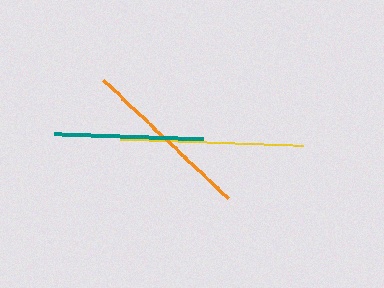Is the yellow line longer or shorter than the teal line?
The yellow line is longer than the teal line.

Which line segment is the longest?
The yellow line is the longest at approximately 182 pixels.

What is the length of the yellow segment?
The yellow segment is approximately 182 pixels long.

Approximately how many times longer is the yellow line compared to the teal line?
The yellow line is approximately 1.2 times the length of the teal line.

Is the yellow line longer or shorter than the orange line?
The yellow line is longer than the orange line.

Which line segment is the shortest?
The teal line is the shortest at approximately 148 pixels.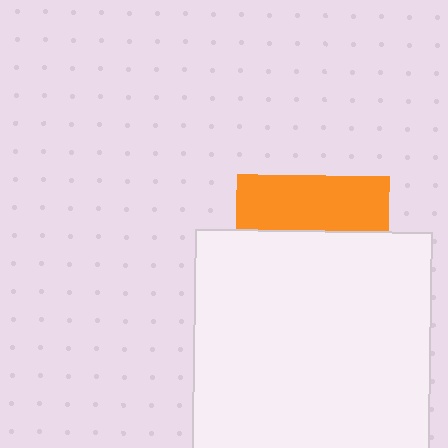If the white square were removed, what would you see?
You would see the complete orange square.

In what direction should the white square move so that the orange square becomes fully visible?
The white square should move down. That is the shortest direction to clear the overlap and leave the orange square fully visible.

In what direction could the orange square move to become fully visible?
The orange square could move up. That would shift it out from behind the white square entirely.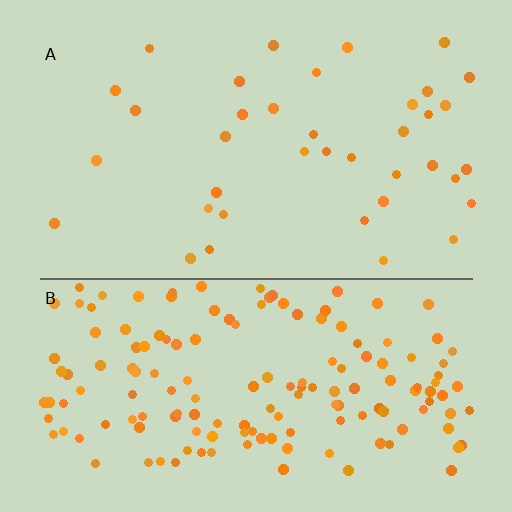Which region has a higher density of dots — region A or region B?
B (the bottom).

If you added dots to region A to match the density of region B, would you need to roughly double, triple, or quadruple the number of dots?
Approximately quadruple.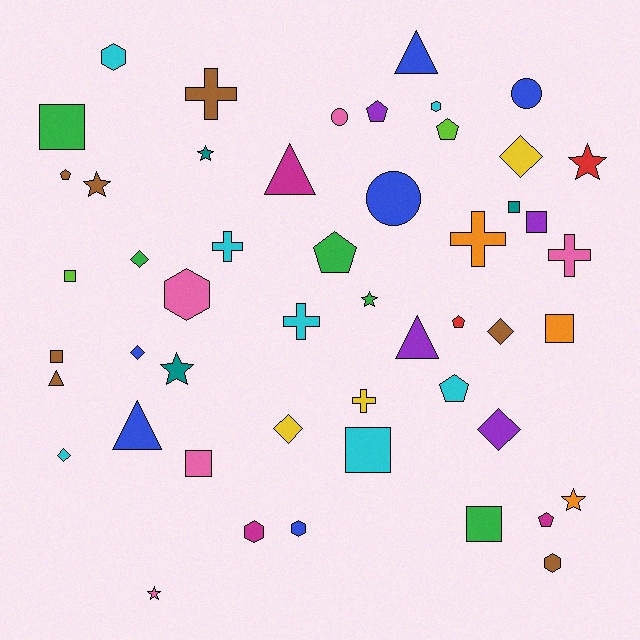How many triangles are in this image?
There are 5 triangles.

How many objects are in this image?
There are 50 objects.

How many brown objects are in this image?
There are 7 brown objects.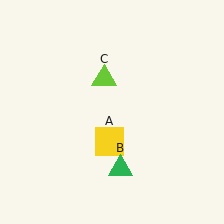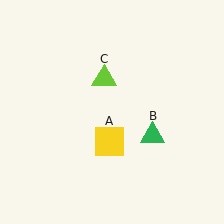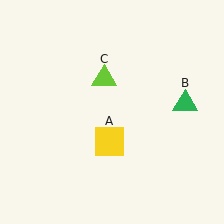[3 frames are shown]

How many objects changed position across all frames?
1 object changed position: green triangle (object B).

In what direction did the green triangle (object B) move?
The green triangle (object B) moved up and to the right.